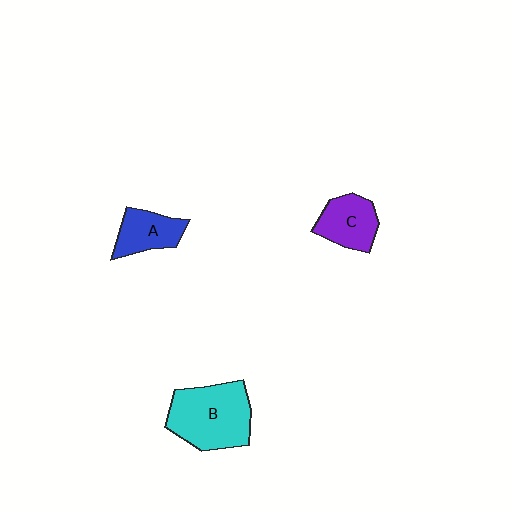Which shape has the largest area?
Shape B (cyan).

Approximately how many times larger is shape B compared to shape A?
Approximately 1.9 times.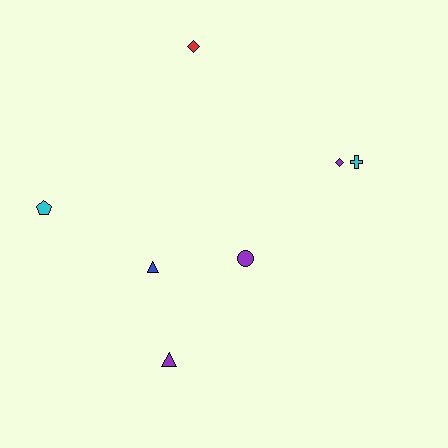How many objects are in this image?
There are 7 objects.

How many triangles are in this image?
There are 2 triangles.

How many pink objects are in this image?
There are no pink objects.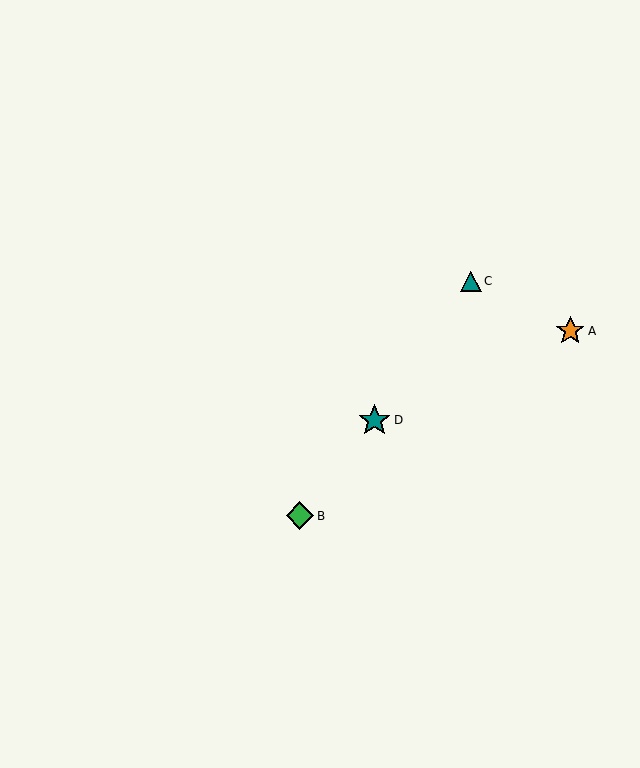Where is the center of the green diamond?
The center of the green diamond is at (300, 516).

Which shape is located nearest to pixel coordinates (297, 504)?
The green diamond (labeled B) at (300, 516) is nearest to that location.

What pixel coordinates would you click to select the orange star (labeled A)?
Click at (570, 331) to select the orange star A.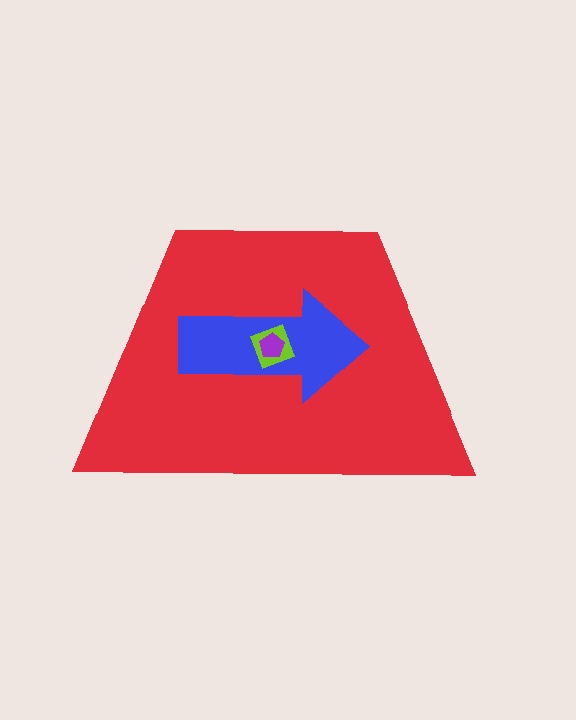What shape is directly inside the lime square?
The purple pentagon.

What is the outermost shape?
The red trapezoid.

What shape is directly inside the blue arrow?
The lime square.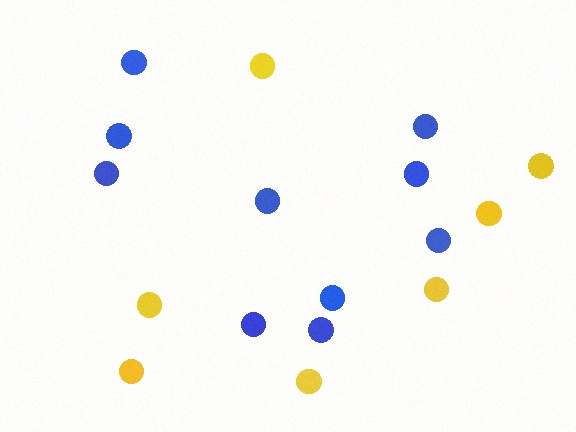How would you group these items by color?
There are 2 groups: one group of yellow circles (7) and one group of blue circles (10).